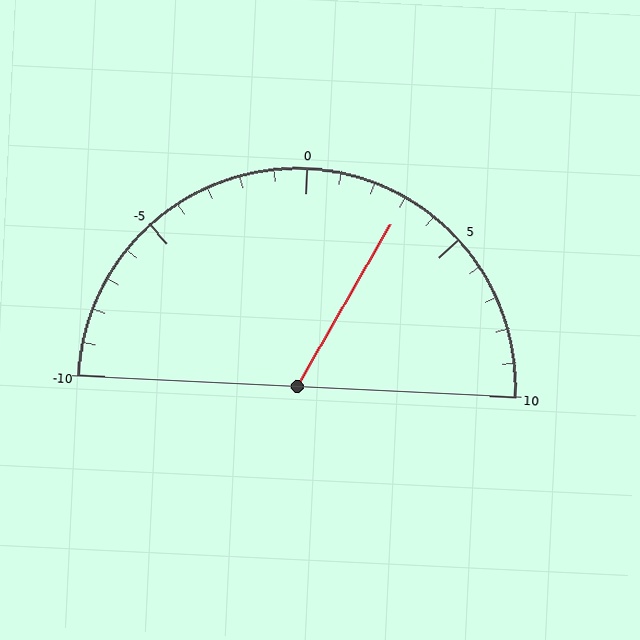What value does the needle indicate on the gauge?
The needle indicates approximately 3.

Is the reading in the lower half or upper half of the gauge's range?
The reading is in the upper half of the range (-10 to 10).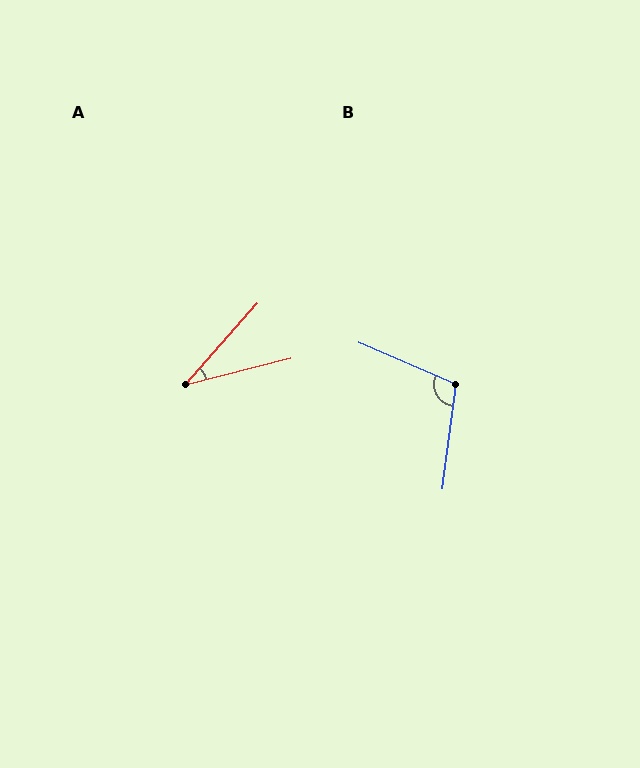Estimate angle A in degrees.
Approximately 34 degrees.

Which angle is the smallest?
A, at approximately 34 degrees.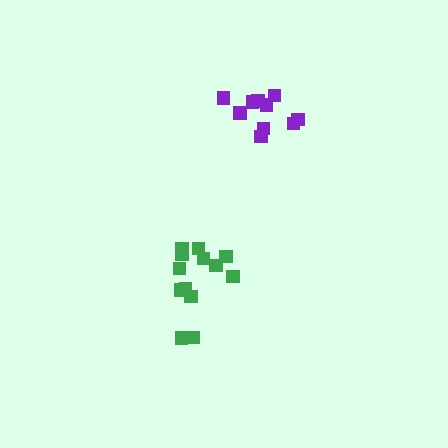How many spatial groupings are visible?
There are 2 spatial groupings.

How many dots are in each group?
Group 1: 13 dots, Group 2: 10 dots (23 total).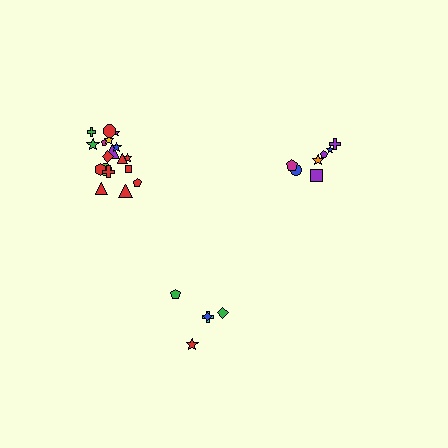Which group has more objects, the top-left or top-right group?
The top-left group.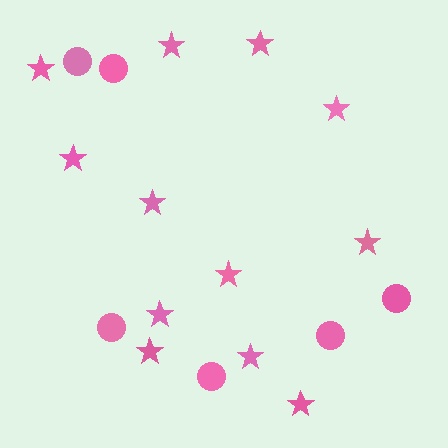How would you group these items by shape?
There are 2 groups: one group of circles (6) and one group of stars (12).